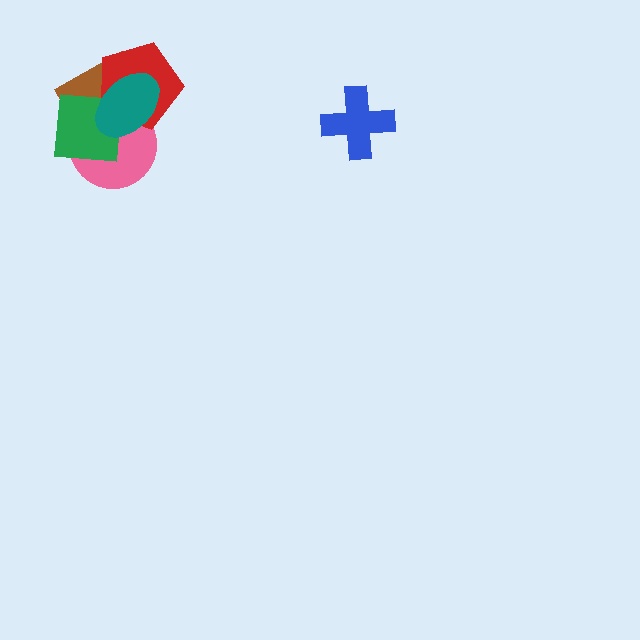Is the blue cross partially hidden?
No, no other shape covers it.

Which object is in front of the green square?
The teal ellipse is in front of the green square.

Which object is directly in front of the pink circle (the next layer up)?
The red pentagon is directly in front of the pink circle.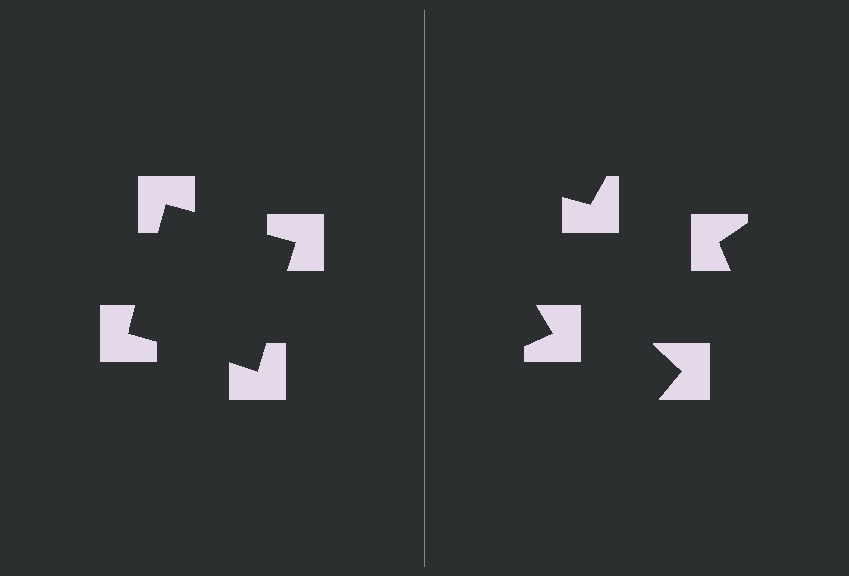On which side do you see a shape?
An illusory square appears on the left side. On the right side the wedge cuts are rotated, so no coherent shape forms.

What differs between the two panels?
The notched squares are positioned identically on both sides; only the wedge orientations differ. On the left they align to a square; on the right they are misaligned.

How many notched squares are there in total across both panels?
8 — 4 on each side.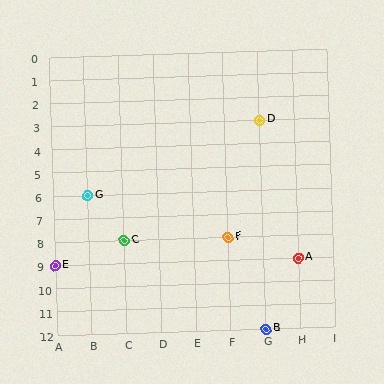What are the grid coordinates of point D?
Point D is at grid coordinates (G, 3).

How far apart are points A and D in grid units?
Points A and D are 1 column and 6 rows apart (about 6.1 grid units diagonally).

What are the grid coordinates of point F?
Point F is at grid coordinates (F, 8).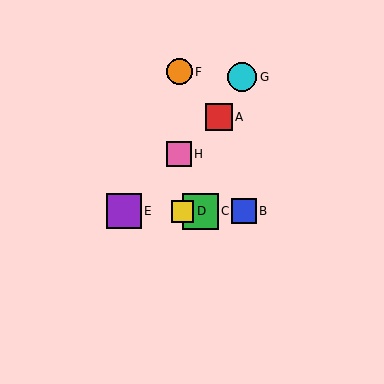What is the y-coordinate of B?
Object B is at y≈211.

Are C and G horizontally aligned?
No, C is at y≈211 and G is at y≈77.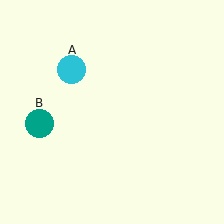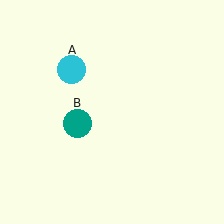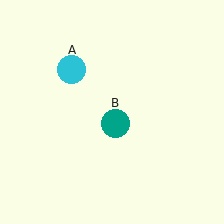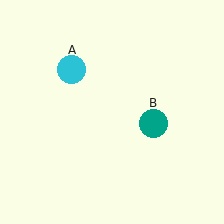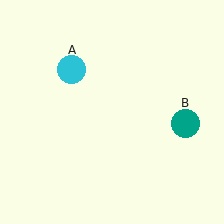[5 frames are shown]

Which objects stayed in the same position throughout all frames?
Cyan circle (object A) remained stationary.